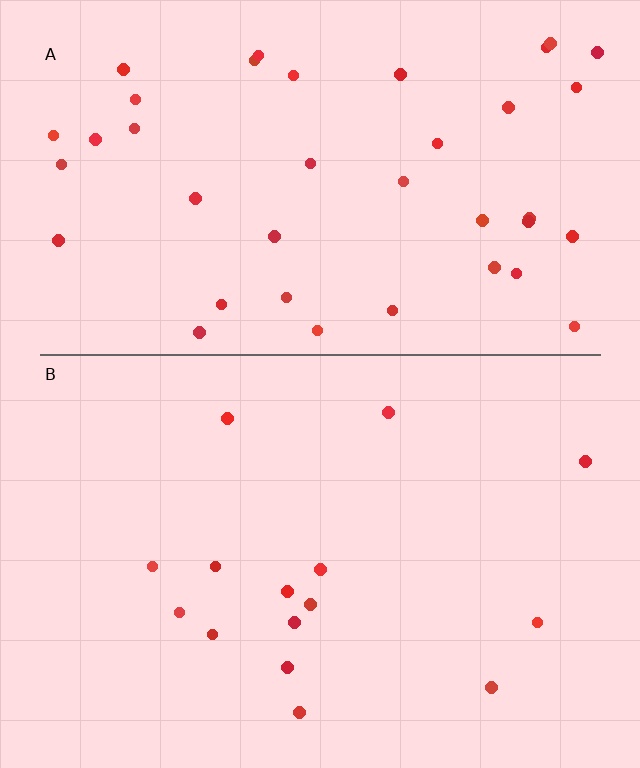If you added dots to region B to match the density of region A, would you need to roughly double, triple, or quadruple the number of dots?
Approximately triple.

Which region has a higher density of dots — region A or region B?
A (the top).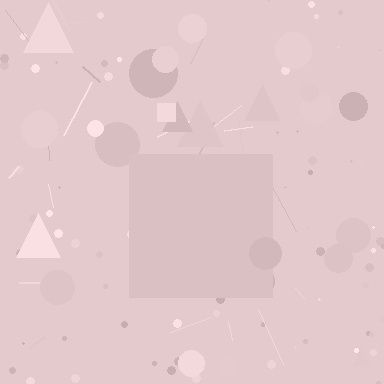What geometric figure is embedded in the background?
A square is embedded in the background.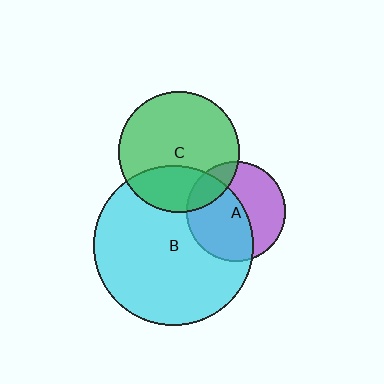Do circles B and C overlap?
Yes.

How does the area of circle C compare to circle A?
Approximately 1.5 times.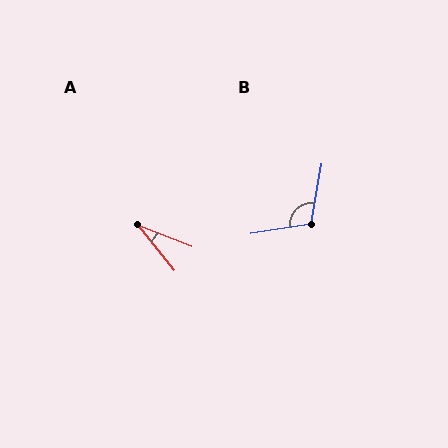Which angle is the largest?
B, at approximately 109 degrees.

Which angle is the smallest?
A, at approximately 30 degrees.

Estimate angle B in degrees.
Approximately 109 degrees.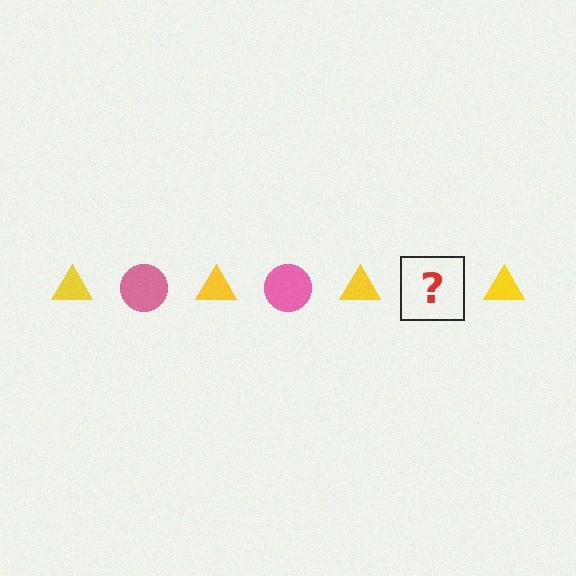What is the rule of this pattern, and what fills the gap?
The rule is that the pattern alternates between yellow triangle and pink circle. The gap should be filled with a pink circle.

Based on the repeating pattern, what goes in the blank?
The blank should be a pink circle.